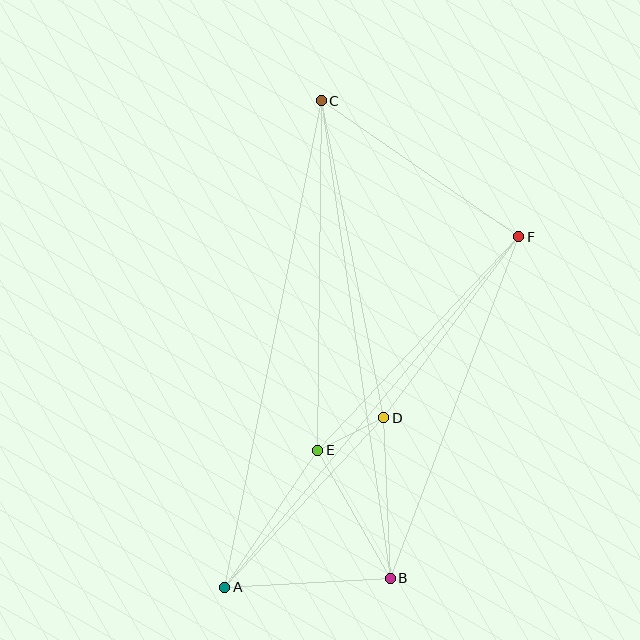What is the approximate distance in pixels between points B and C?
The distance between B and C is approximately 482 pixels.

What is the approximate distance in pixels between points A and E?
The distance between A and E is approximately 166 pixels.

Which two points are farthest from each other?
Points A and C are farthest from each other.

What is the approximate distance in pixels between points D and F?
The distance between D and F is approximately 226 pixels.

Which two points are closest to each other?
Points D and E are closest to each other.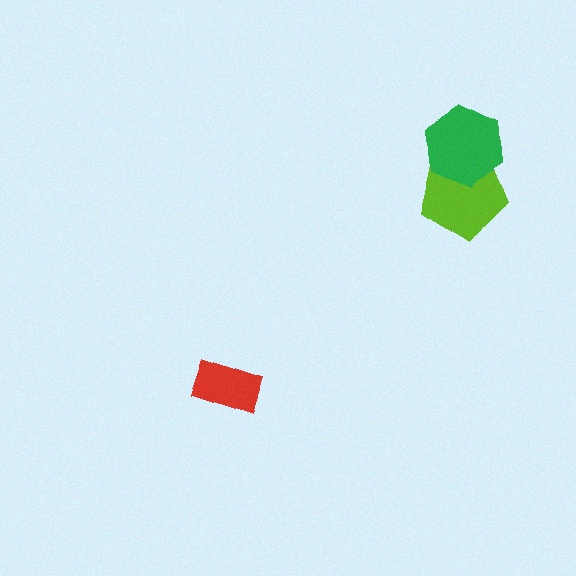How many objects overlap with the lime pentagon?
1 object overlaps with the lime pentagon.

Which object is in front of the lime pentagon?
The green hexagon is in front of the lime pentagon.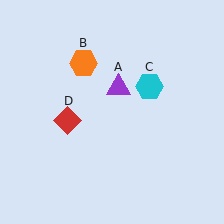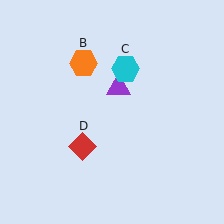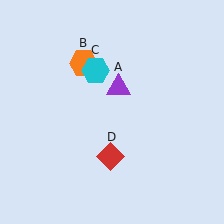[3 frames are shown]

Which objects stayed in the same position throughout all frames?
Purple triangle (object A) and orange hexagon (object B) remained stationary.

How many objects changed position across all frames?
2 objects changed position: cyan hexagon (object C), red diamond (object D).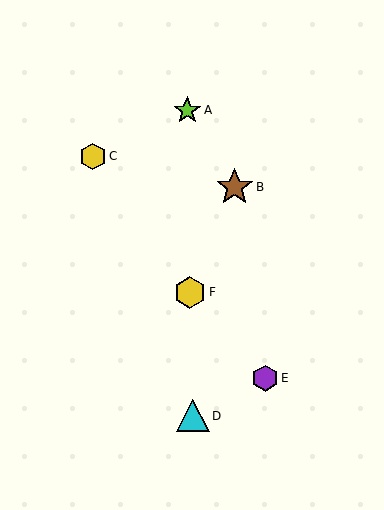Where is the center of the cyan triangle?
The center of the cyan triangle is at (193, 416).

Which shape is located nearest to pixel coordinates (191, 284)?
The yellow hexagon (labeled F) at (190, 292) is nearest to that location.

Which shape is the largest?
The brown star (labeled B) is the largest.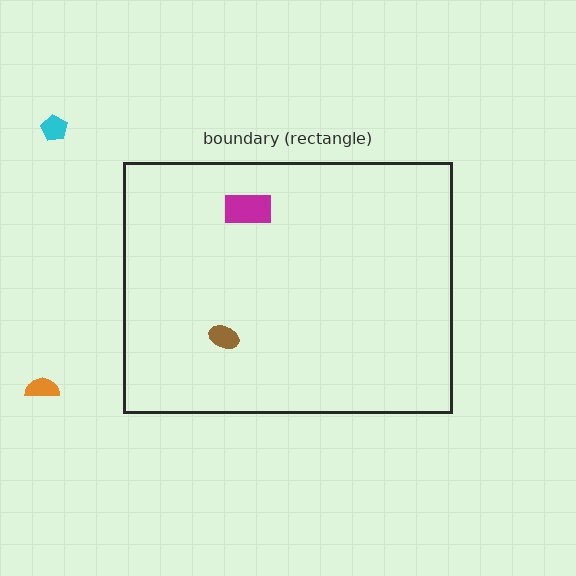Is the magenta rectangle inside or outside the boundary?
Inside.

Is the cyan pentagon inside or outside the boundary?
Outside.